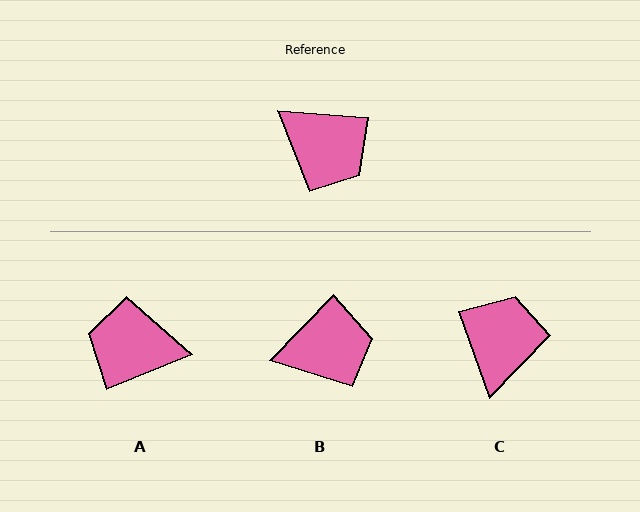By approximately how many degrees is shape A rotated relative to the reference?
Approximately 153 degrees clockwise.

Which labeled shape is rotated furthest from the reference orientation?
A, about 153 degrees away.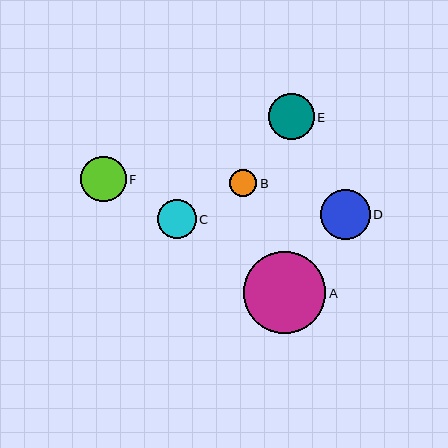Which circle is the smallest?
Circle B is the smallest with a size of approximately 27 pixels.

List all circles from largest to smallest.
From largest to smallest: A, D, F, E, C, B.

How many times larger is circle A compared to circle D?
Circle A is approximately 1.6 times the size of circle D.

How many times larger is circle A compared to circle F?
Circle A is approximately 1.8 times the size of circle F.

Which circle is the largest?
Circle A is the largest with a size of approximately 82 pixels.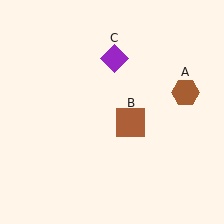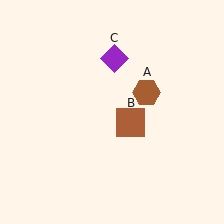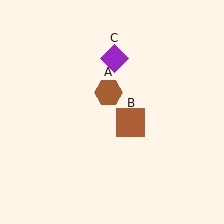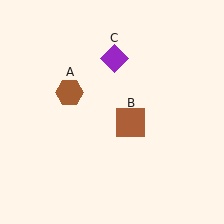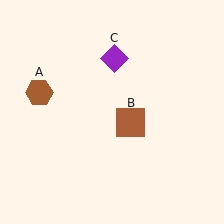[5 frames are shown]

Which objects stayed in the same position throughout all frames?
Brown square (object B) and purple diamond (object C) remained stationary.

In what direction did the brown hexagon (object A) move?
The brown hexagon (object A) moved left.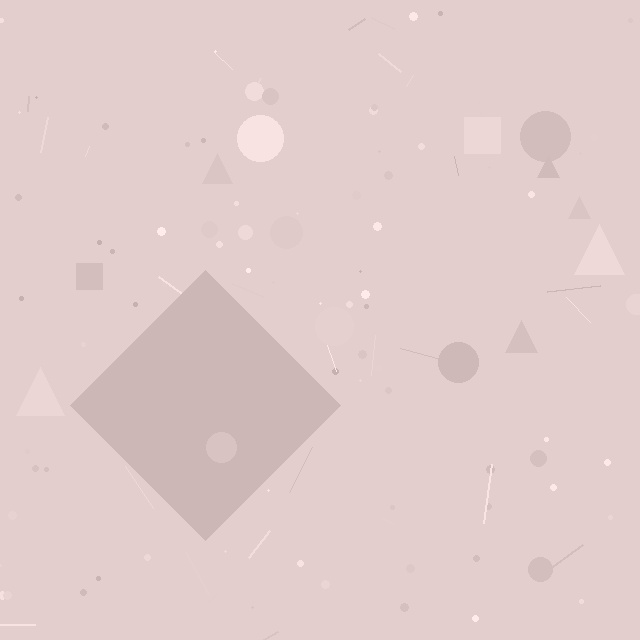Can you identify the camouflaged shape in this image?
The camouflaged shape is a diamond.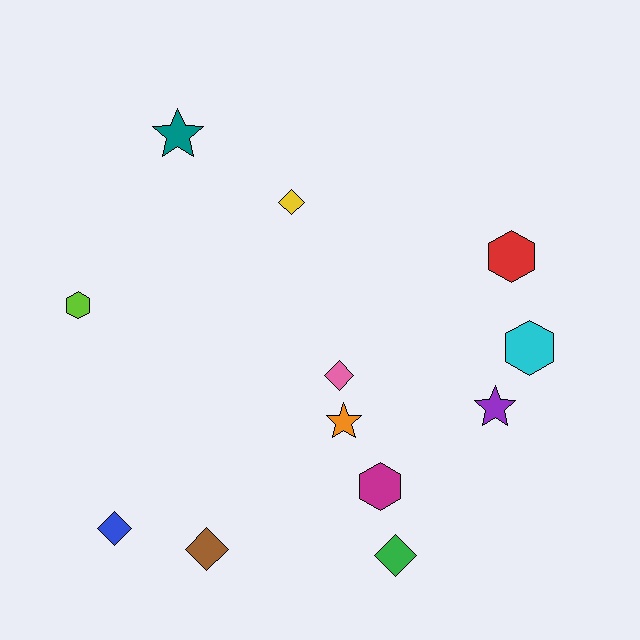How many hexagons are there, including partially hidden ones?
There are 4 hexagons.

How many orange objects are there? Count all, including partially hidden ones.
There is 1 orange object.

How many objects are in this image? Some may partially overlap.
There are 12 objects.